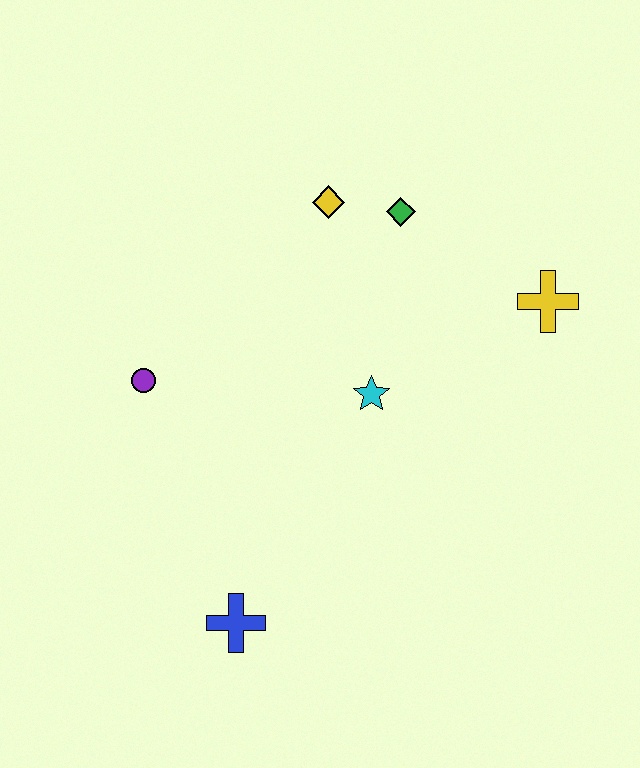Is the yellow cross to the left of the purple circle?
No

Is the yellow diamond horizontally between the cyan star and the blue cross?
Yes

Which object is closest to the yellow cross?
The green diamond is closest to the yellow cross.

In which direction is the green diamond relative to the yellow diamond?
The green diamond is to the right of the yellow diamond.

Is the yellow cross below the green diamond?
Yes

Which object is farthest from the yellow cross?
The blue cross is farthest from the yellow cross.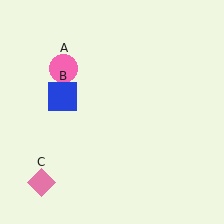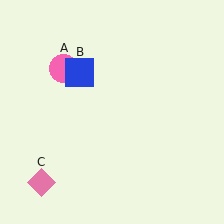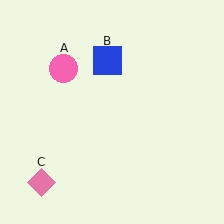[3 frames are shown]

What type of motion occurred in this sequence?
The blue square (object B) rotated clockwise around the center of the scene.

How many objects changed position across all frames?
1 object changed position: blue square (object B).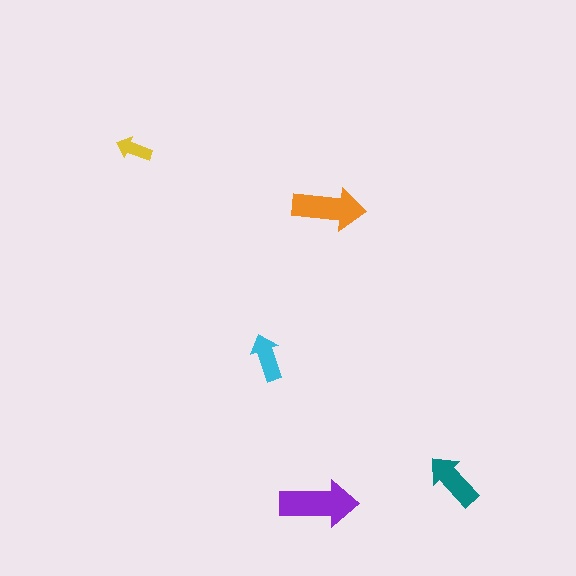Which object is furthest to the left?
The yellow arrow is leftmost.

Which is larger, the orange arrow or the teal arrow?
The orange one.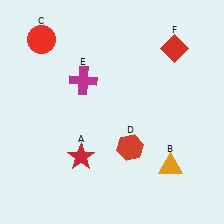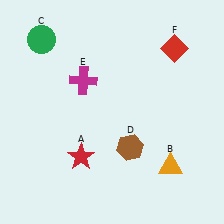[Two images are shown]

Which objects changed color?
C changed from red to green. D changed from red to brown.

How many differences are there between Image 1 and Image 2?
There are 2 differences between the two images.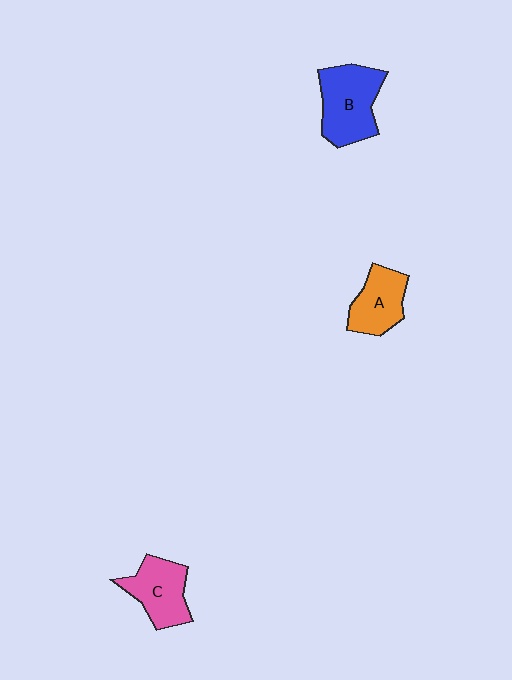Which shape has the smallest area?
Shape A (orange).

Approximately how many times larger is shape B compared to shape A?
Approximately 1.4 times.